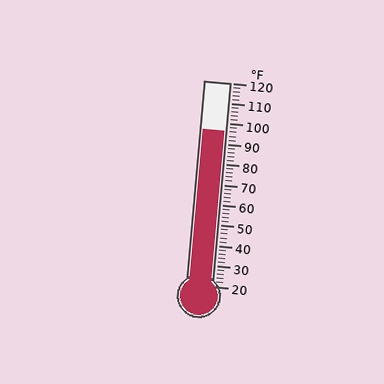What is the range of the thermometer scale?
The thermometer scale ranges from 20°F to 120°F.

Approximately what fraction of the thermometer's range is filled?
The thermometer is filled to approximately 75% of its range.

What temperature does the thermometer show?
The thermometer shows approximately 96°F.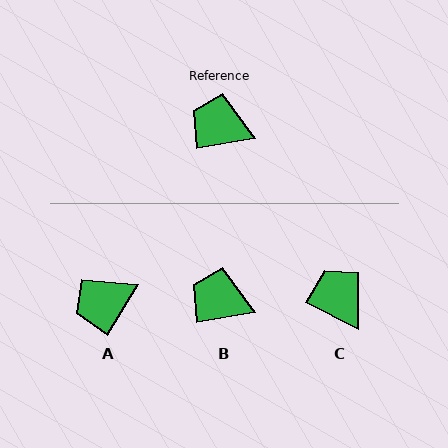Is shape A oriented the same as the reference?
No, it is off by about 49 degrees.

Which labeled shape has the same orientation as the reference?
B.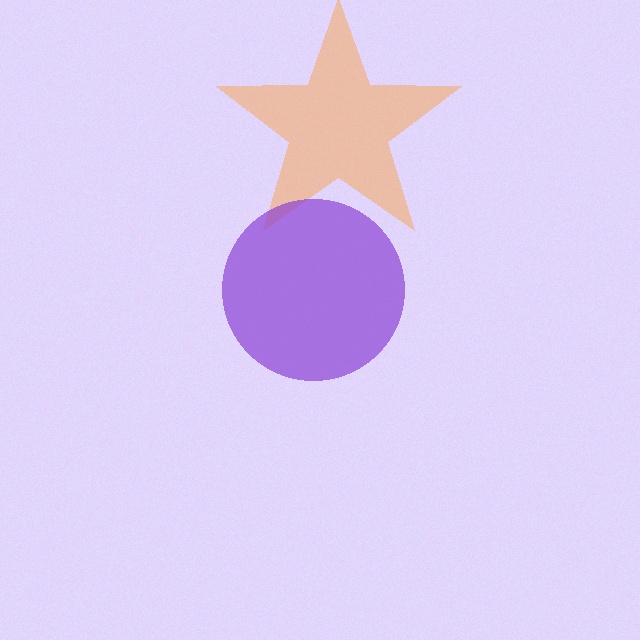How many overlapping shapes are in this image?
There are 2 overlapping shapes in the image.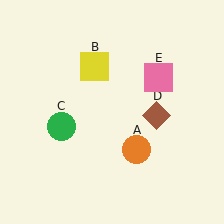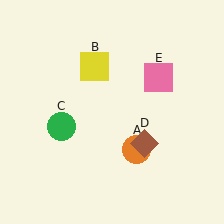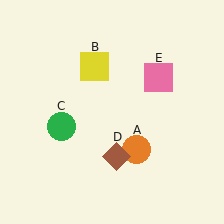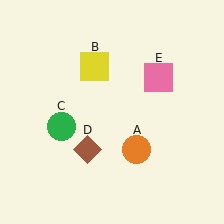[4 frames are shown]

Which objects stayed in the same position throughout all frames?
Orange circle (object A) and yellow square (object B) and green circle (object C) and pink square (object E) remained stationary.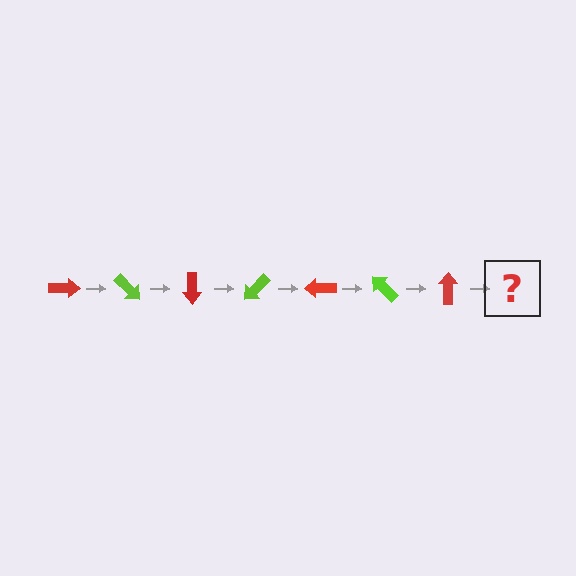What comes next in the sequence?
The next element should be a lime arrow, rotated 315 degrees from the start.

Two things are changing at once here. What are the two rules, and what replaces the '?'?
The two rules are that it rotates 45 degrees each step and the color cycles through red and lime. The '?' should be a lime arrow, rotated 315 degrees from the start.